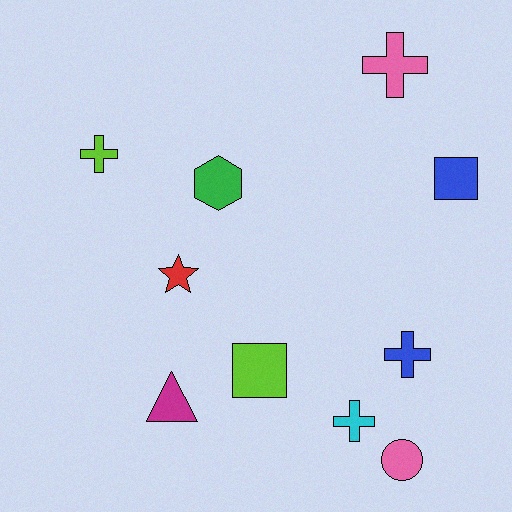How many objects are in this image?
There are 10 objects.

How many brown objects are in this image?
There are no brown objects.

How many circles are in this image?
There is 1 circle.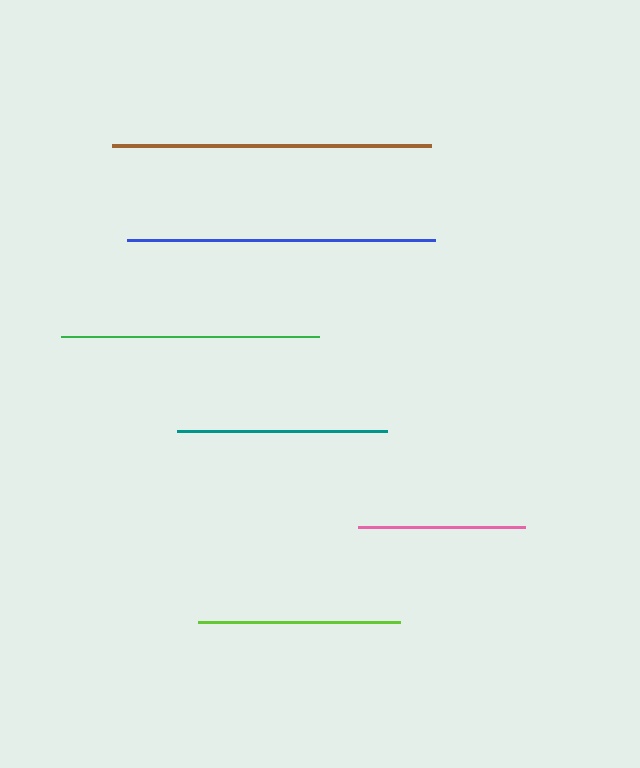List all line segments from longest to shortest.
From longest to shortest: brown, blue, green, teal, lime, pink.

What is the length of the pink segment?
The pink segment is approximately 167 pixels long.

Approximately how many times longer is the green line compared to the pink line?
The green line is approximately 1.5 times the length of the pink line.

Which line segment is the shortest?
The pink line is the shortest at approximately 167 pixels.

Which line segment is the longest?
The brown line is the longest at approximately 319 pixels.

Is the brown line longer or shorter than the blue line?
The brown line is longer than the blue line.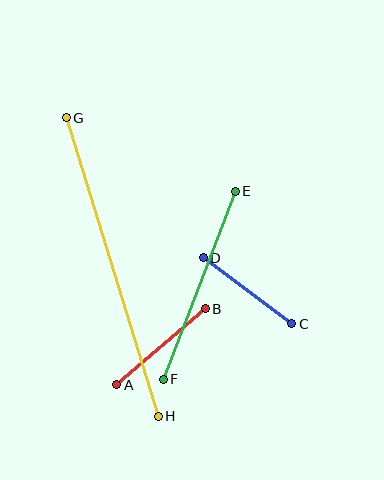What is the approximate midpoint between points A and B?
The midpoint is at approximately (161, 347) pixels.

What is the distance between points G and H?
The distance is approximately 312 pixels.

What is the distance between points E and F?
The distance is approximately 201 pixels.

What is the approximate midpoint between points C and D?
The midpoint is at approximately (248, 291) pixels.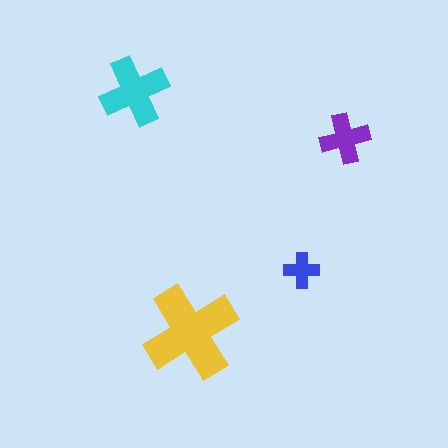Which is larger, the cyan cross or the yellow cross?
The yellow one.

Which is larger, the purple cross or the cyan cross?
The cyan one.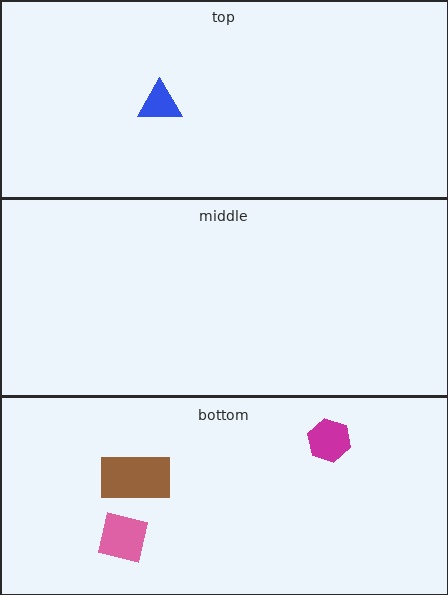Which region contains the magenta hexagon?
The bottom region.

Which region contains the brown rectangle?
The bottom region.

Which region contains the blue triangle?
The top region.